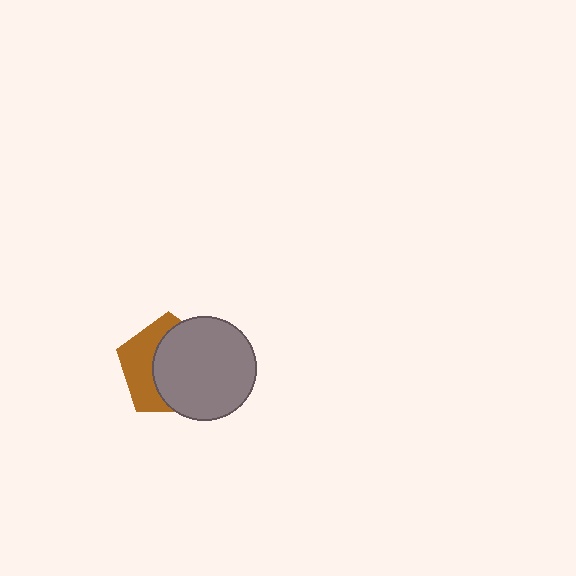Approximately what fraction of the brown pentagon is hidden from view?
Roughly 60% of the brown pentagon is hidden behind the gray circle.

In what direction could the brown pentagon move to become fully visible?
The brown pentagon could move left. That would shift it out from behind the gray circle entirely.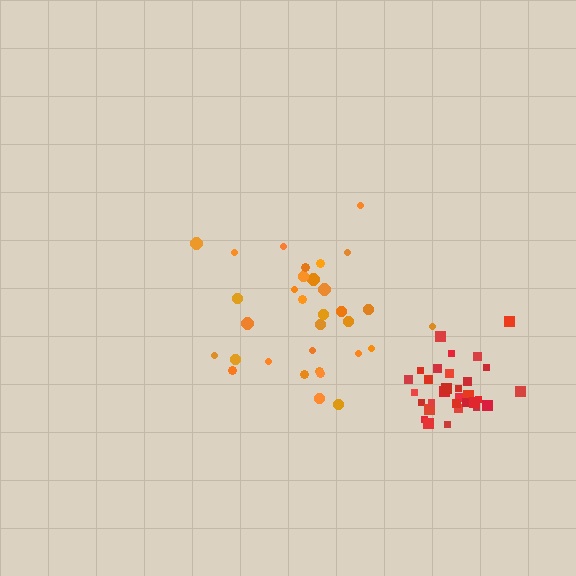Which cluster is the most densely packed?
Red.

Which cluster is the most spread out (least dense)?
Orange.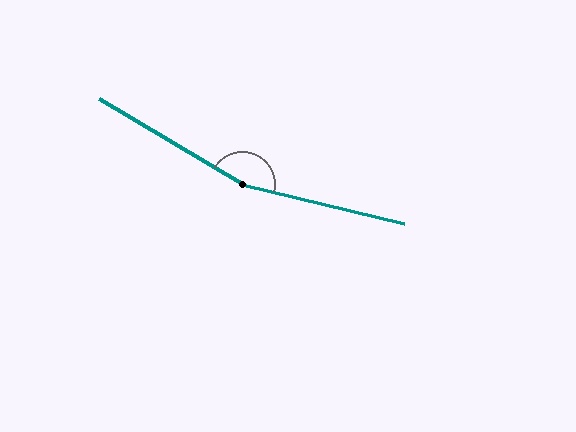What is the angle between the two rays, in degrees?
Approximately 163 degrees.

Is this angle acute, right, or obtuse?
It is obtuse.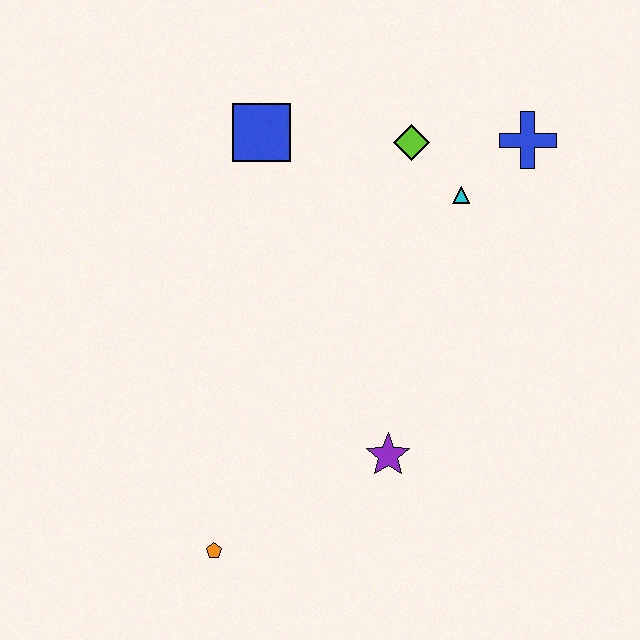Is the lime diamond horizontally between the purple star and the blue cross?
Yes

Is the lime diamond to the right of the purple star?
Yes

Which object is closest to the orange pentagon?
The purple star is closest to the orange pentagon.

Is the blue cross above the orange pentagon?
Yes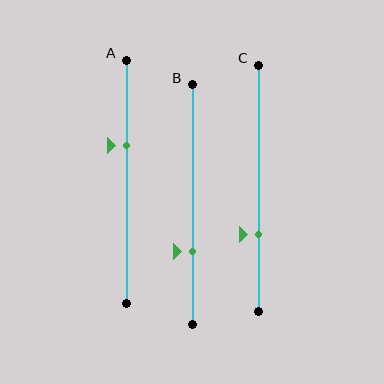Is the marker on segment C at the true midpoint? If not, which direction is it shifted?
No, the marker on segment C is shifted downward by about 19% of the segment length.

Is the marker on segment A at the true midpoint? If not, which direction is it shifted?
No, the marker on segment A is shifted upward by about 15% of the segment length.